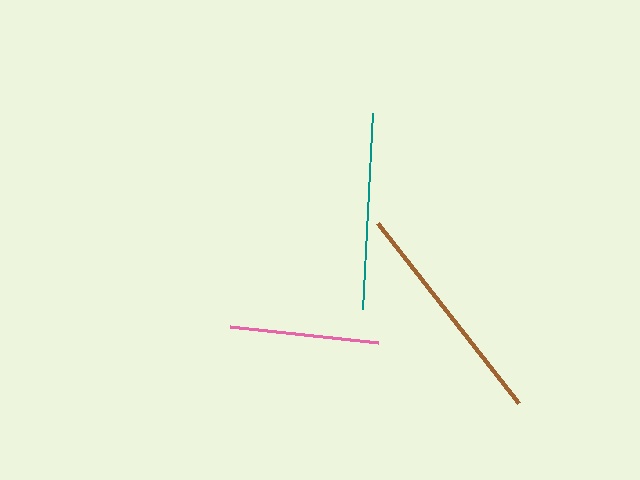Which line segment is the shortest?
The pink line is the shortest at approximately 149 pixels.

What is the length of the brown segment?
The brown segment is approximately 229 pixels long.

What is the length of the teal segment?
The teal segment is approximately 196 pixels long.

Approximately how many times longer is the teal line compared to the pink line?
The teal line is approximately 1.3 times the length of the pink line.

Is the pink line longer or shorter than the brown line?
The brown line is longer than the pink line.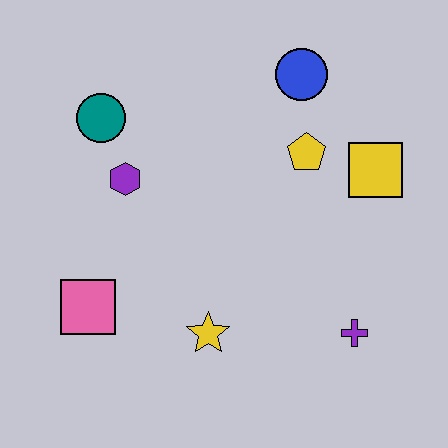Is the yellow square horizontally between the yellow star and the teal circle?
No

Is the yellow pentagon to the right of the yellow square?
No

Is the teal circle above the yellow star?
Yes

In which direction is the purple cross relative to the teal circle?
The purple cross is to the right of the teal circle.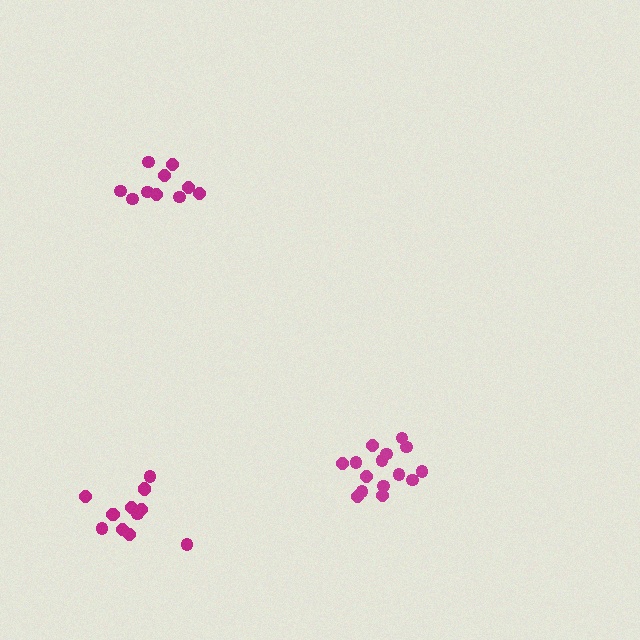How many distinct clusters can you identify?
There are 3 distinct clusters.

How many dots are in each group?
Group 1: 10 dots, Group 2: 15 dots, Group 3: 13 dots (38 total).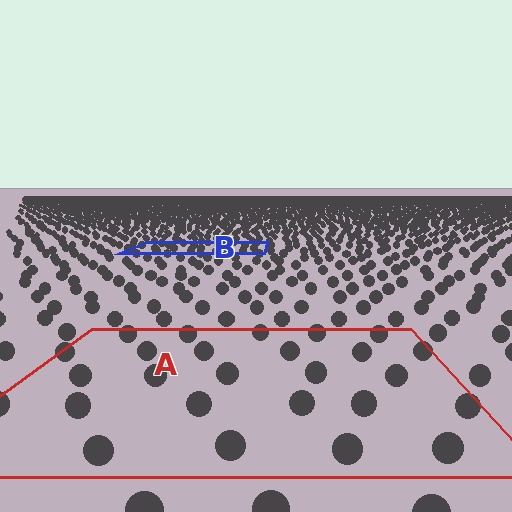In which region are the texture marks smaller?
The texture marks are smaller in region B, because it is farther away.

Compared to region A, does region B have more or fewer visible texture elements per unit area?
Region B has more texture elements per unit area — they are packed more densely because it is farther away.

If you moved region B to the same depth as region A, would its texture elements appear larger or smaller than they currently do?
They would appear larger. At a closer depth, the same texture elements are projected at a bigger on-screen size.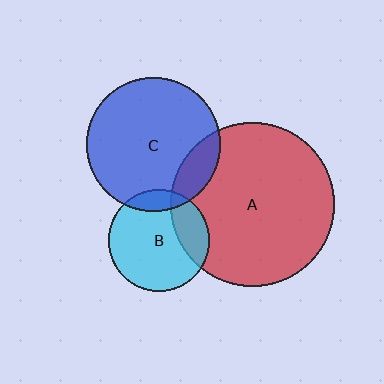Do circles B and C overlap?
Yes.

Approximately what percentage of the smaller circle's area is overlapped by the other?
Approximately 10%.